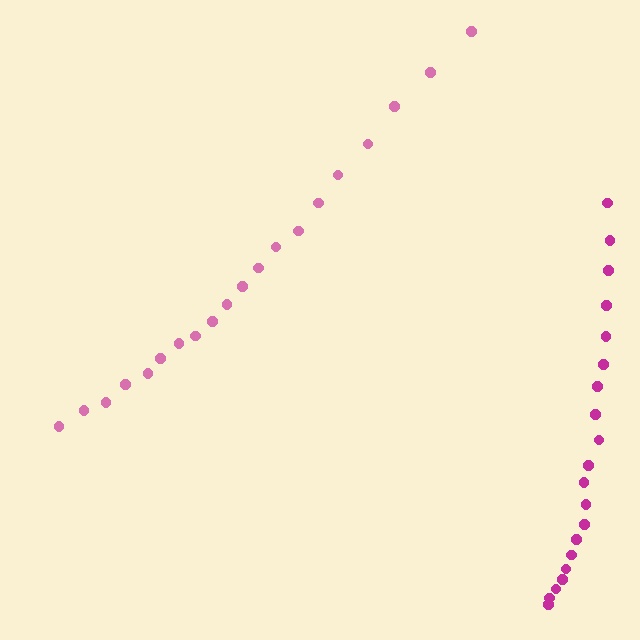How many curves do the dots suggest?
There are 2 distinct paths.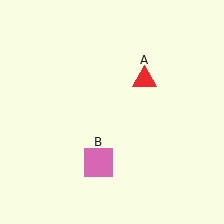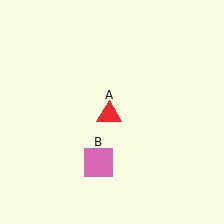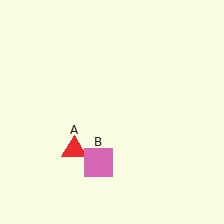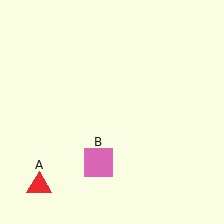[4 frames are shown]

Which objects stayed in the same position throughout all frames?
Pink square (object B) remained stationary.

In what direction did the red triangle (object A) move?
The red triangle (object A) moved down and to the left.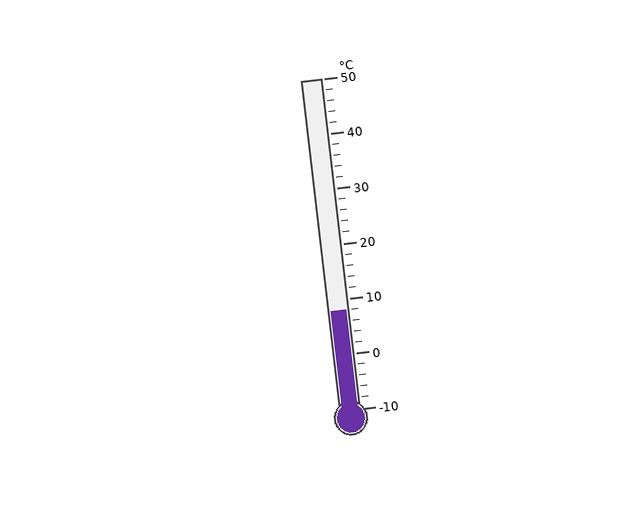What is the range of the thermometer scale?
The thermometer scale ranges from -10°C to 50°C.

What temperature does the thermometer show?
The thermometer shows approximately 8°C.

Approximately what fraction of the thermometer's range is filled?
The thermometer is filled to approximately 30% of its range.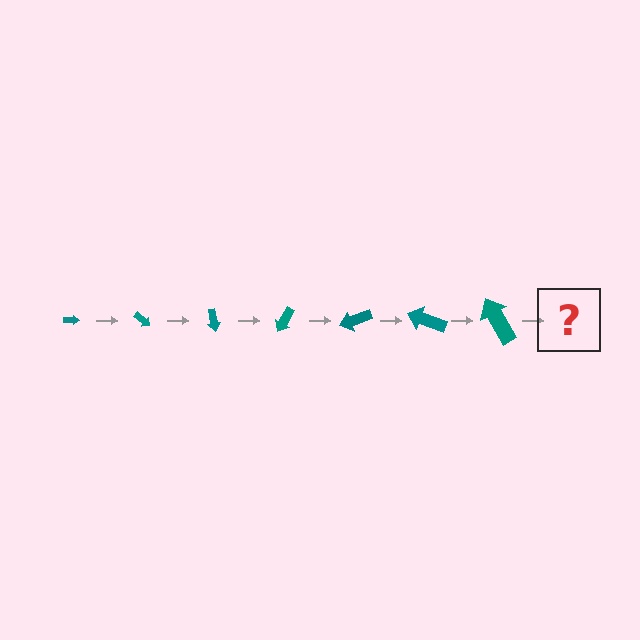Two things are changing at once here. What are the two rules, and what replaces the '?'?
The two rules are that the arrow grows larger each step and it rotates 40 degrees each step. The '?' should be an arrow, larger than the previous one and rotated 280 degrees from the start.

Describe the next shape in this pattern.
It should be an arrow, larger than the previous one and rotated 280 degrees from the start.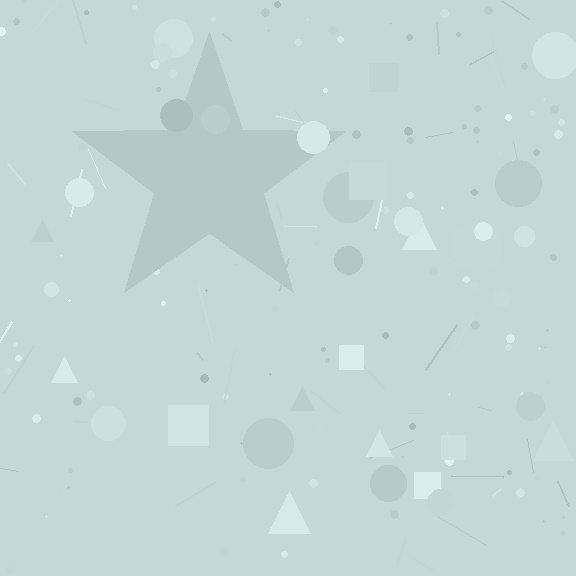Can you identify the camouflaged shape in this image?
The camouflaged shape is a star.